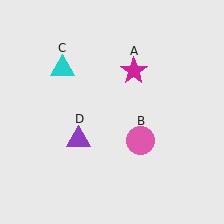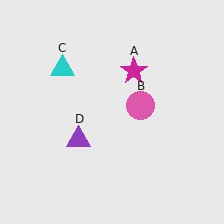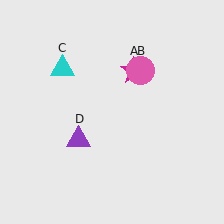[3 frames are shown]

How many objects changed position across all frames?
1 object changed position: pink circle (object B).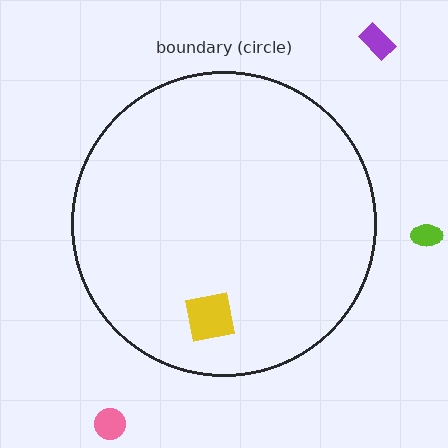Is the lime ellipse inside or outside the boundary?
Outside.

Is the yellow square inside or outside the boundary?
Inside.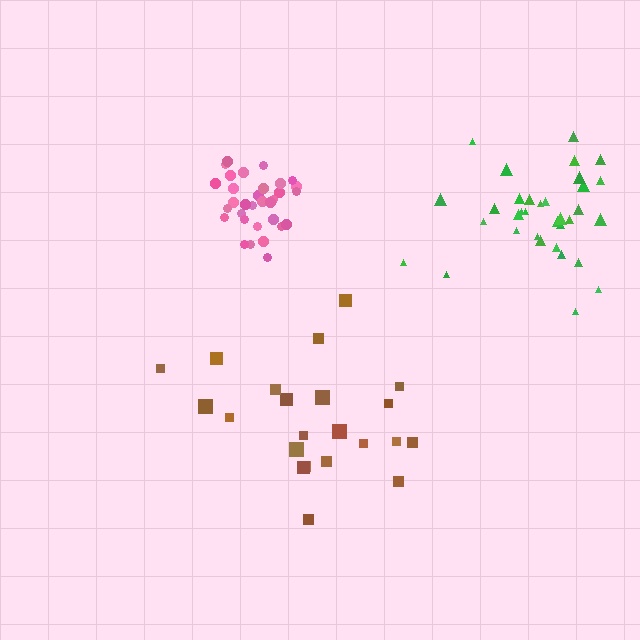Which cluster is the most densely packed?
Pink.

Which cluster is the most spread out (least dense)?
Brown.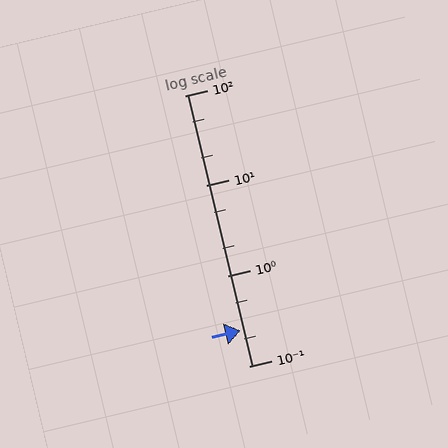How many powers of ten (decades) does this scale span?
The scale spans 3 decades, from 0.1 to 100.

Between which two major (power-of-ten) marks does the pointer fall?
The pointer is between 0.1 and 1.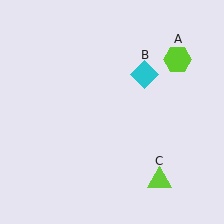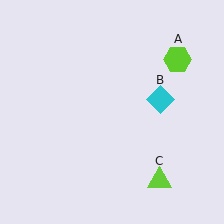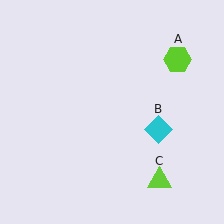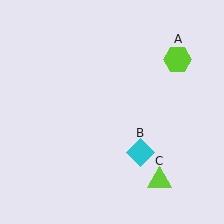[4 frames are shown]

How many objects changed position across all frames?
1 object changed position: cyan diamond (object B).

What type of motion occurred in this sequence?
The cyan diamond (object B) rotated clockwise around the center of the scene.